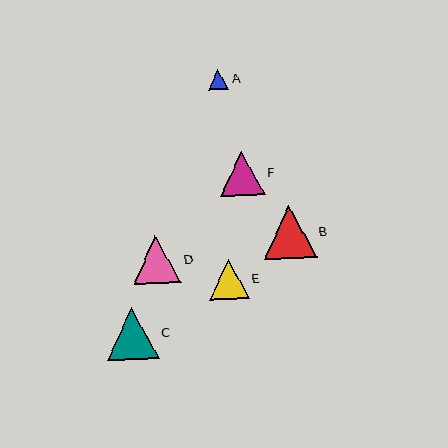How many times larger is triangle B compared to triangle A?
Triangle B is approximately 2.6 times the size of triangle A.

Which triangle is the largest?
Triangle B is the largest with a size of approximately 52 pixels.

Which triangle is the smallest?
Triangle A is the smallest with a size of approximately 20 pixels.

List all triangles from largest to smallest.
From largest to smallest: B, C, D, F, E, A.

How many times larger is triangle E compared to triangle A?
Triangle E is approximately 2.0 times the size of triangle A.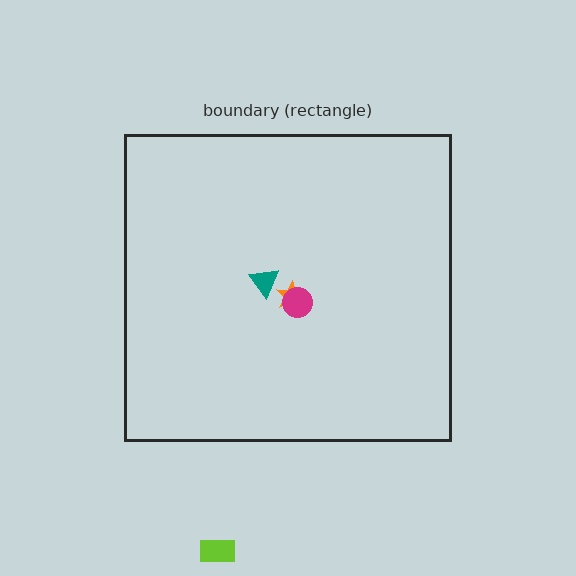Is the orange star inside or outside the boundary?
Inside.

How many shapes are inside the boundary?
3 inside, 1 outside.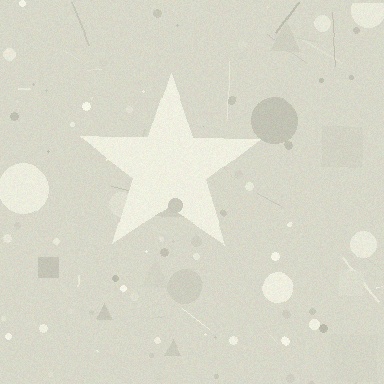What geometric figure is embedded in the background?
A star is embedded in the background.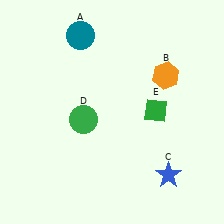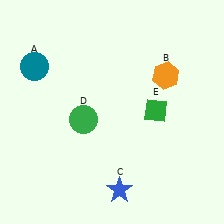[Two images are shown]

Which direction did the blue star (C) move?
The blue star (C) moved left.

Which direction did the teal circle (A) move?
The teal circle (A) moved left.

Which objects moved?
The objects that moved are: the teal circle (A), the blue star (C).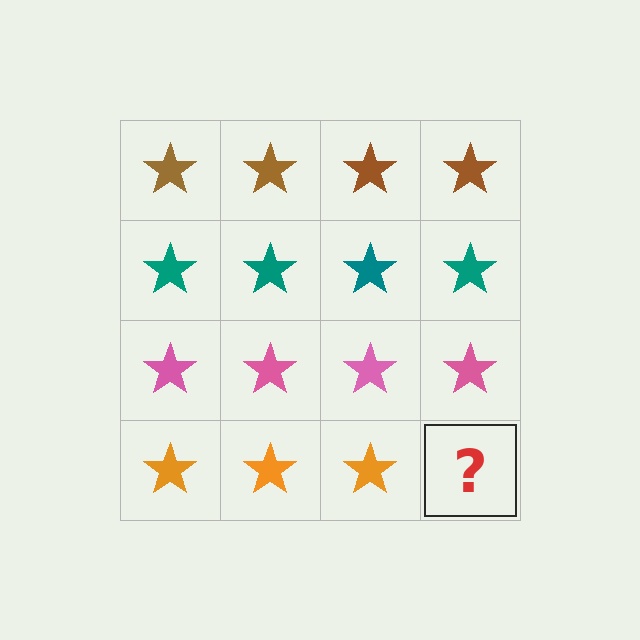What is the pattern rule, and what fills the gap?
The rule is that each row has a consistent color. The gap should be filled with an orange star.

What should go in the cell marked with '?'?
The missing cell should contain an orange star.